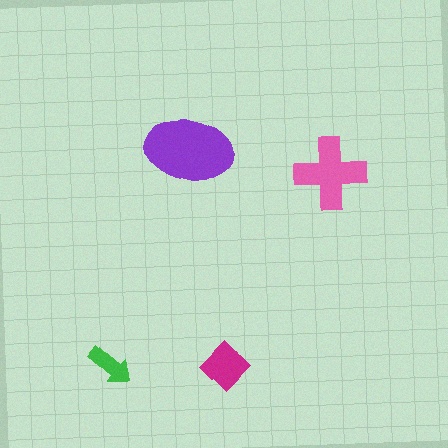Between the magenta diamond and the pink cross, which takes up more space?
The pink cross.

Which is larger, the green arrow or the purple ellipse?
The purple ellipse.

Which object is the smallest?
The green arrow.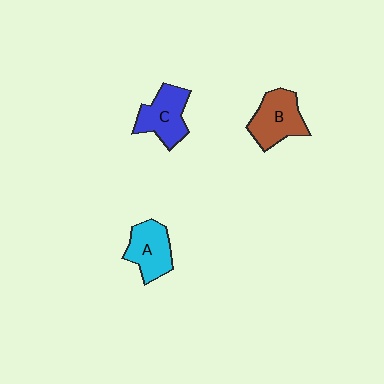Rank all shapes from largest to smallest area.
From largest to smallest: B (brown), C (blue), A (cyan).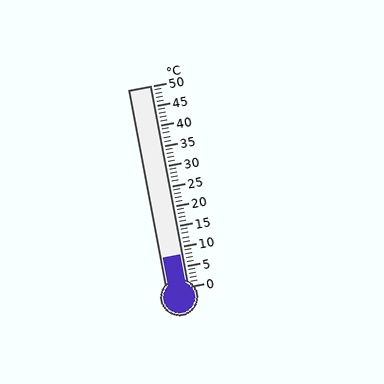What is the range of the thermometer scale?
The thermometer scale ranges from 0°C to 50°C.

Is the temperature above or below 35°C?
The temperature is below 35°C.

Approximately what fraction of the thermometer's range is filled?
The thermometer is filled to approximately 15% of its range.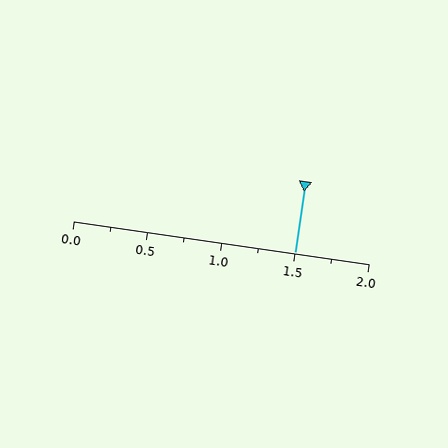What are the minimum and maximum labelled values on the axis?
The axis runs from 0.0 to 2.0.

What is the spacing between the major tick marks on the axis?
The major ticks are spaced 0.5 apart.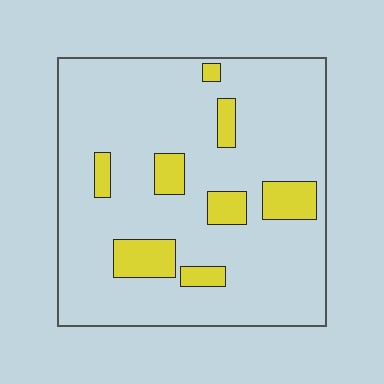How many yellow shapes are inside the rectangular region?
8.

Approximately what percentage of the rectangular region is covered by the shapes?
Approximately 15%.